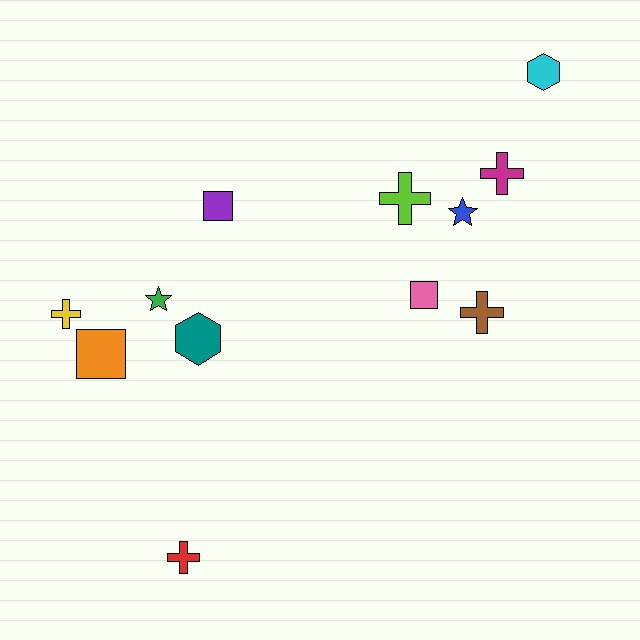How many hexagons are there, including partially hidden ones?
There are 2 hexagons.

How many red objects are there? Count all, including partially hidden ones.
There is 1 red object.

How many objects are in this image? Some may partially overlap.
There are 12 objects.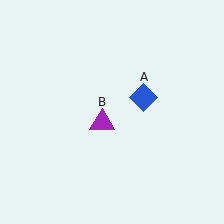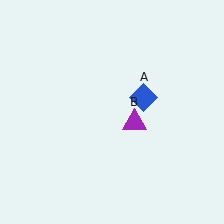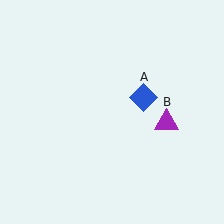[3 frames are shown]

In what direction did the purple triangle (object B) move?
The purple triangle (object B) moved right.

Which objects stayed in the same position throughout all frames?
Blue diamond (object A) remained stationary.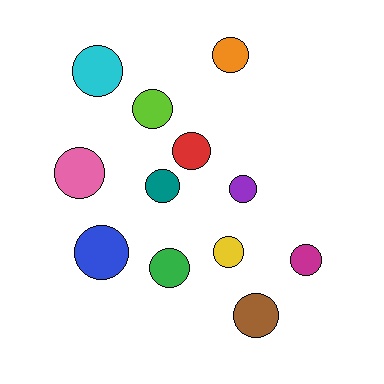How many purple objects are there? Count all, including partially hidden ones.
There is 1 purple object.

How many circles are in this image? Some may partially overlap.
There are 12 circles.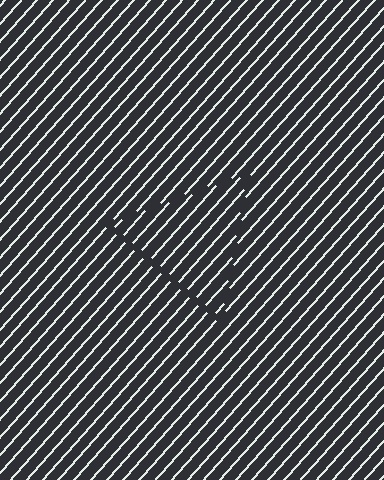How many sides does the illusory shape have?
3 sides — the line-ends trace a triangle.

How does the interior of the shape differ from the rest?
The interior of the shape contains the same grating, shifted by half a period — the contour is defined by the phase discontinuity where line-ends from the inner and outer gratings abut.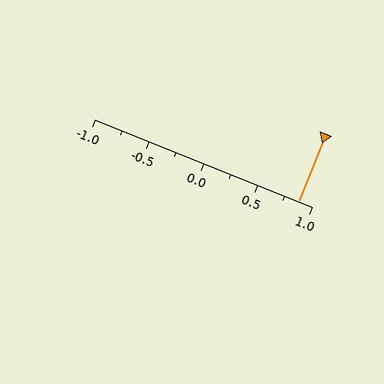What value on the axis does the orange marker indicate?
The marker indicates approximately 0.88.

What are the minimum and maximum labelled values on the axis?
The axis runs from -1.0 to 1.0.